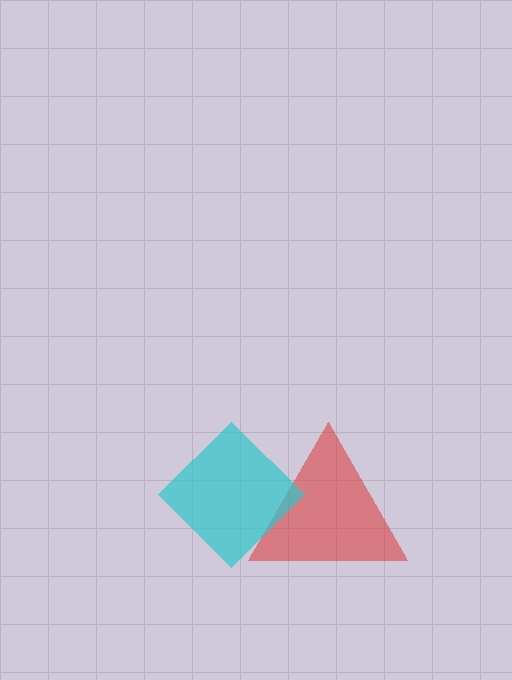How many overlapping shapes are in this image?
There are 2 overlapping shapes in the image.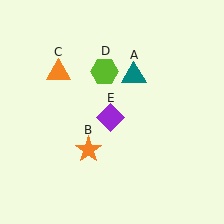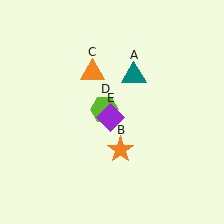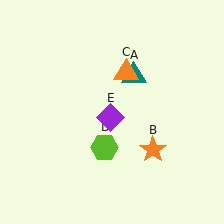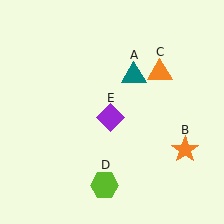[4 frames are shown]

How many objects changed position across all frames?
3 objects changed position: orange star (object B), orange triangle (object C), lime hexagon (object D).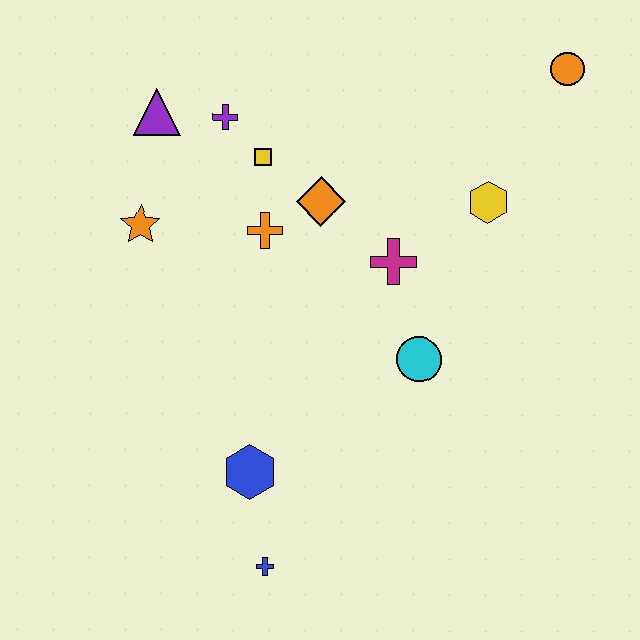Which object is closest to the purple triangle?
The purple cross is closest to the purple triangle.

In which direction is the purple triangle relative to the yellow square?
The purple triangle is to the left of the yellow square.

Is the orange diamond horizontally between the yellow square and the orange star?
No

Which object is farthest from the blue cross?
The orange circle is farthest from the blue cross.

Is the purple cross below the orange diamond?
No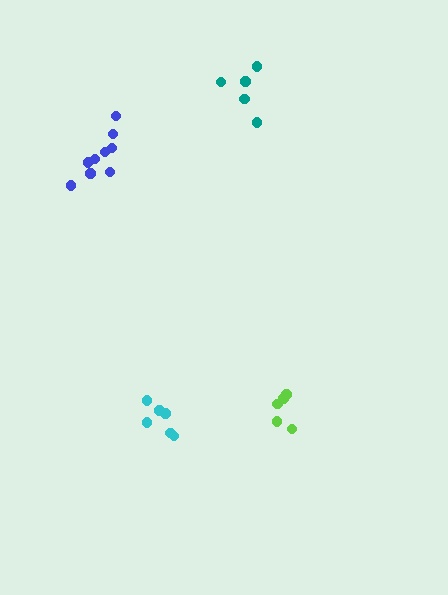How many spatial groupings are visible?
There are 4 spatial groupings.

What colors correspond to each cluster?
The clusters are colored: teal, lime, blue, cyan.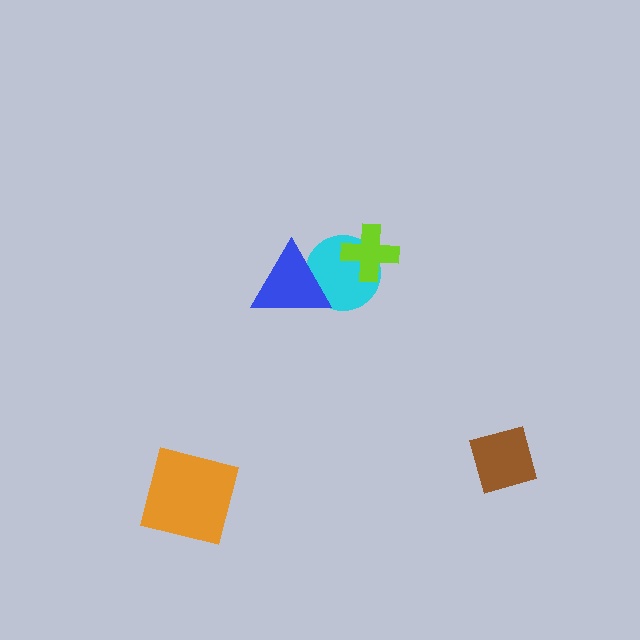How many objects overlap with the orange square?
0 objects overlap with the orange square.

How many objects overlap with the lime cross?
1 object overlaps with the lime cross.